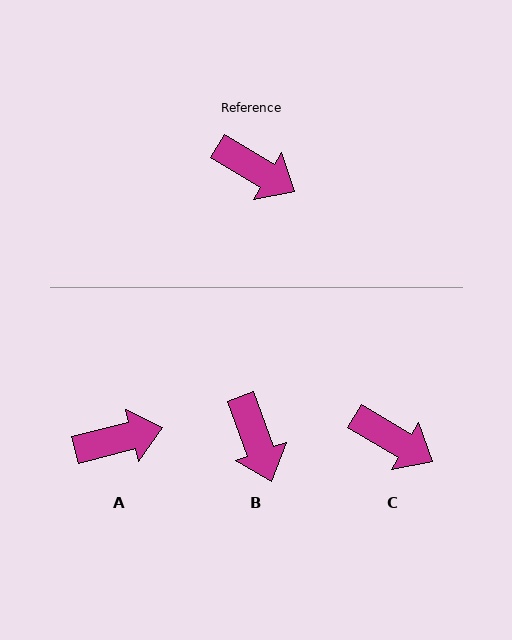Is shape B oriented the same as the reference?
No, it is off by about 39 degrees.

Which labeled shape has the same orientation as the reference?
C.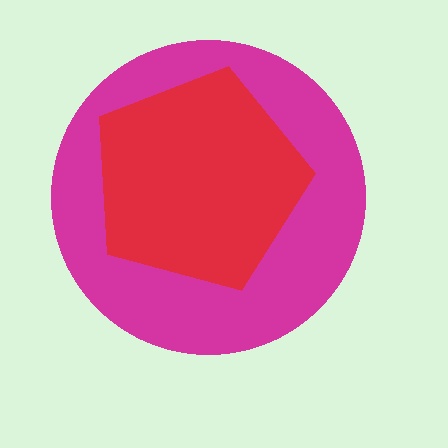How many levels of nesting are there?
2.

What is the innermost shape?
The red pentagon.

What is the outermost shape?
The magenta circle.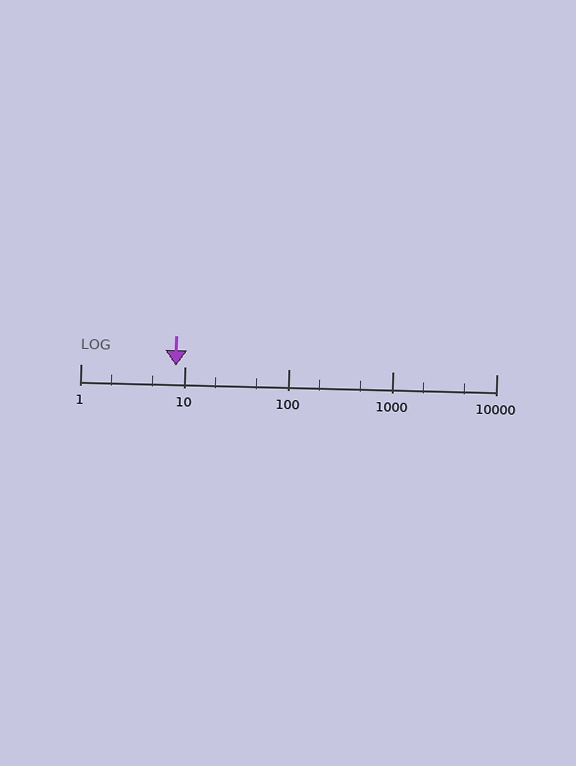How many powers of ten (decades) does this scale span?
The scale spans 4 decades, from 1 to 10000.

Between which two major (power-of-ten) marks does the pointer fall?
The pointer is between 1 and 10.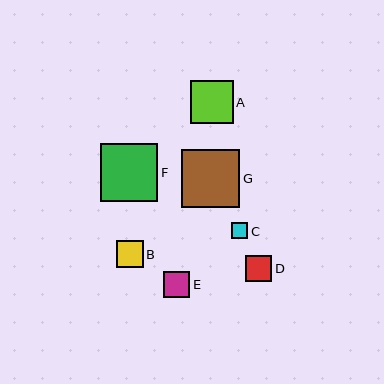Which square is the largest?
Square G is the largest with a size of approximately 58 pixels.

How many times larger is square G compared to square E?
Square G is approximately 2.2 times the size of square E.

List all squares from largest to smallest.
From largest to smallest: G, F, A, E, B, D, C.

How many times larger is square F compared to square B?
Square F is approximately 2.2 times the size of square B.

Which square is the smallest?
Square C is the smallest with a size of approximately 16 pixels.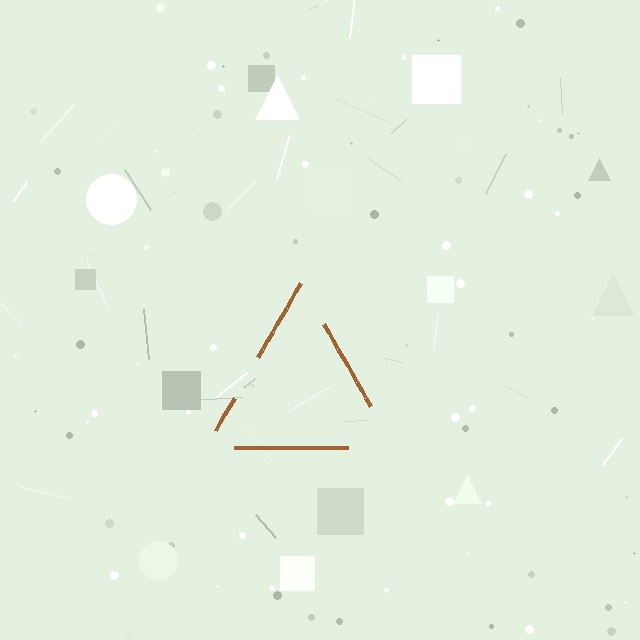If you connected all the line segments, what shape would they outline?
They would outline a triangle.